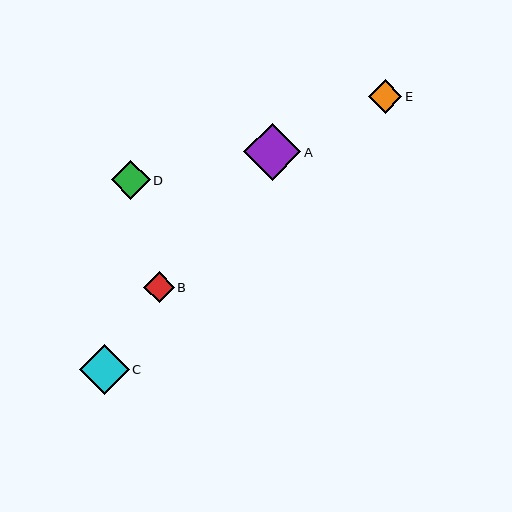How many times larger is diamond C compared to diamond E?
Diamond C is approximately 1.5 times the size of diamond E.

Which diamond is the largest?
Diamond A is the largest with a size of approximately 57 pixels.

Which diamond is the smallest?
Diamond B is the smallest with a size of approximately 31 pixels.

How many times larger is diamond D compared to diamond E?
Diamond D is approximately 1.2 times the size of diamond E.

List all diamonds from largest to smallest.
From largest to smallest: A, C, D, E, B.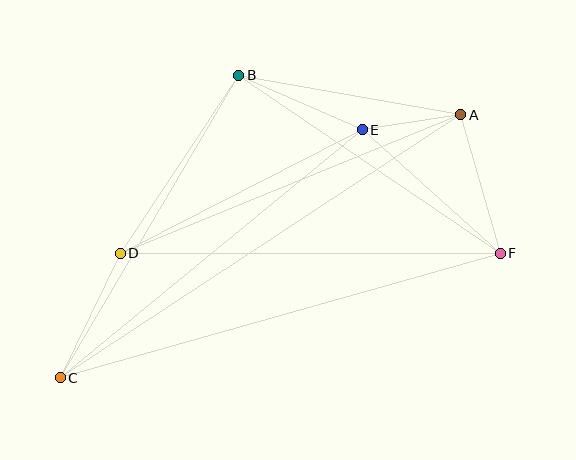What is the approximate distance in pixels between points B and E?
The distance between B and E is approximately 135 pixels.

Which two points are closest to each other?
Points A and E are closest to each other.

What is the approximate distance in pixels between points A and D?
The distance between A and D is approximately 368 pixels.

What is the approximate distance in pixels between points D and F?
The distance between D and F is approximately 380 pixels.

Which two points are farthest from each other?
Points A and C are farthest from each other.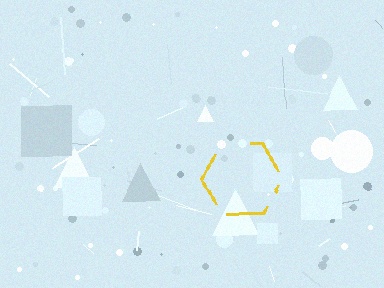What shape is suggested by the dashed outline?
The dashed outline suggests a hexagon.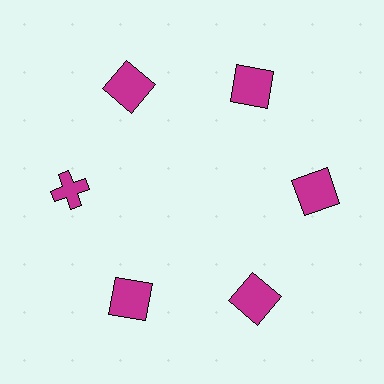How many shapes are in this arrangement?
There are 6 shapes arranged in a ring pattern.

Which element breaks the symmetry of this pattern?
The magenta cross at roughly the 9 o'clock position breaks the symmetry. All other shapes are magenta squares.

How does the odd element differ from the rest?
It has a different shape: cross instead of square.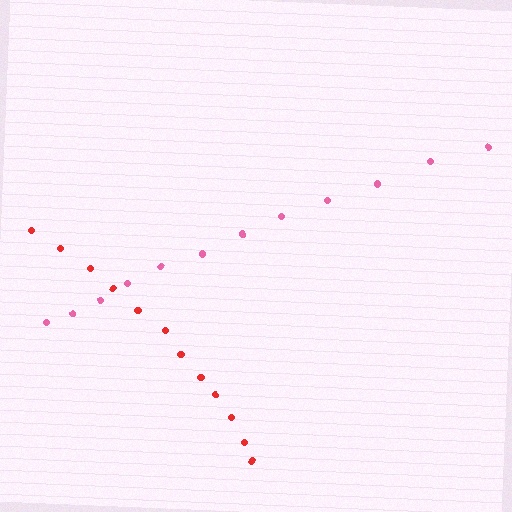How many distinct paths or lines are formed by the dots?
There are 2 distinct paths.